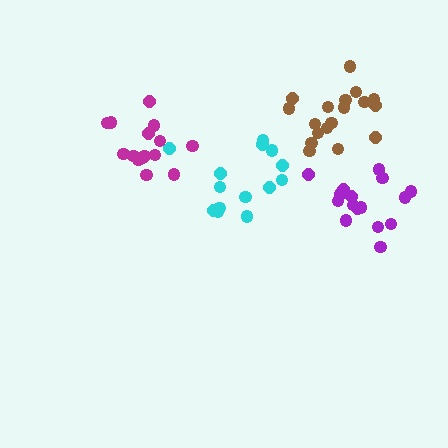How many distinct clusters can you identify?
There are 4 distinct clusters.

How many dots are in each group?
Group 1: 14 dots, Group 2: 15 dots, Group 3: 16 dots, Group 4: 18 dots (63 total).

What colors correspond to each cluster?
The clusters are colored: cyan, magenta, purple, brown.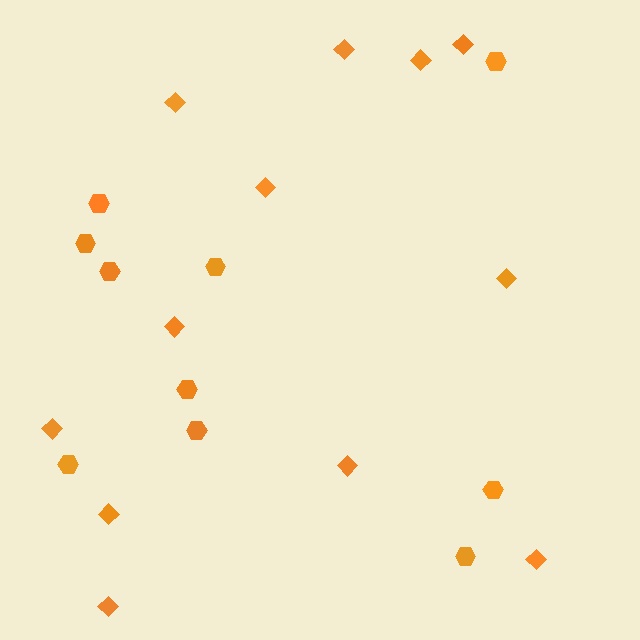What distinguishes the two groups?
There are 2 groups: one group of hexagons (10) and one group of diamonds (12).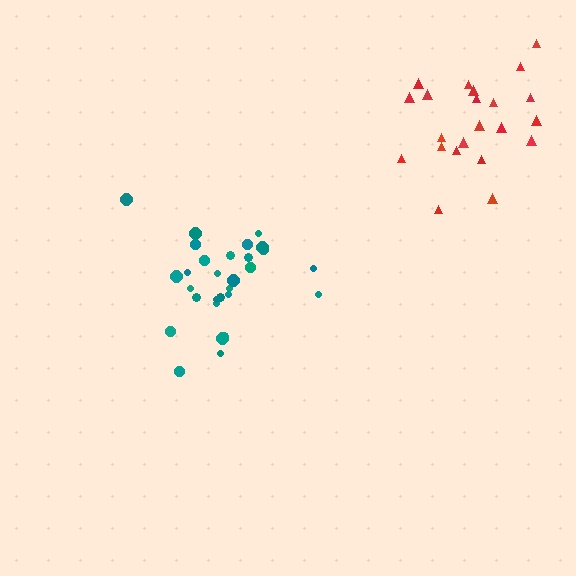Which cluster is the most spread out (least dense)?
Red.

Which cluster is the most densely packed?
Teal.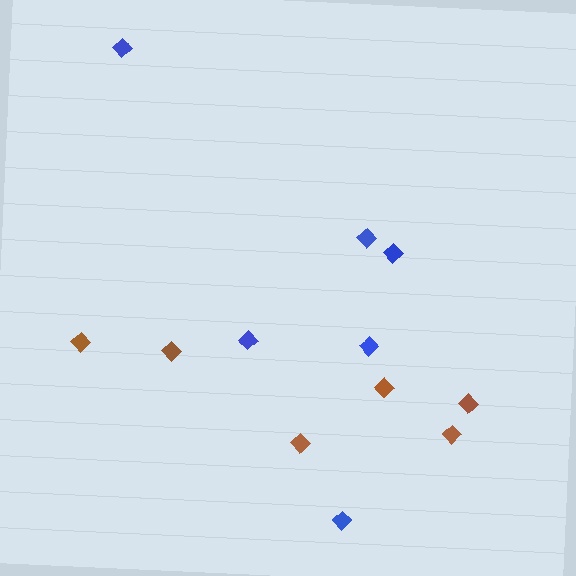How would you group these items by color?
There are 2 groups: one group of brown diamonds (6) and one group of blue diamonds (6).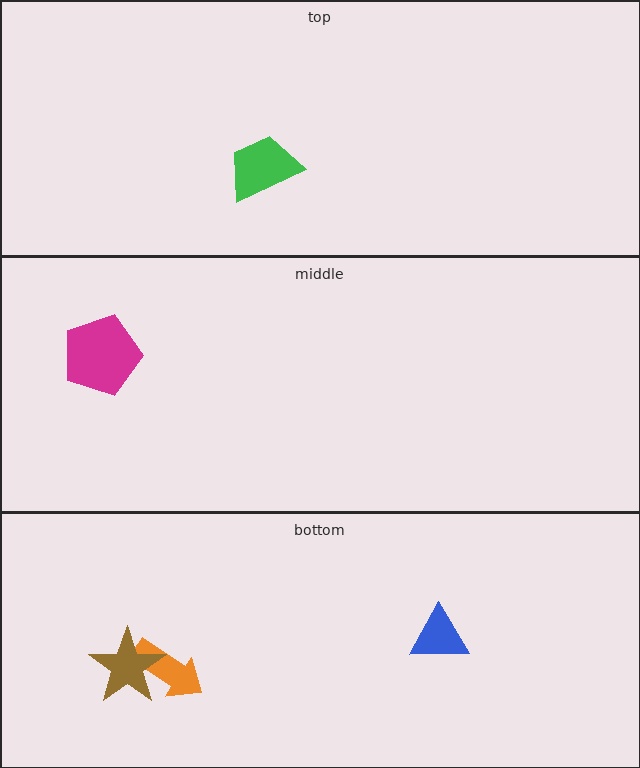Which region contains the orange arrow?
The bottom region.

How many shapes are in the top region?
1.